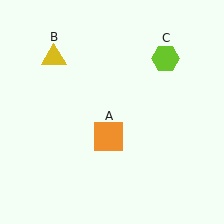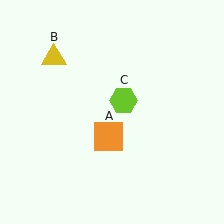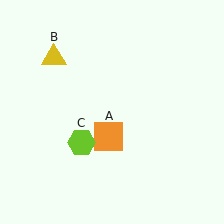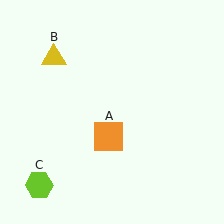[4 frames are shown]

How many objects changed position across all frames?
1 object changed position: lime hexagon (object C).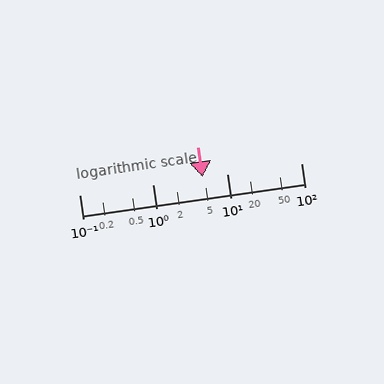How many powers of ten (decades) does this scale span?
The scale spans 3 decades, from 0.1 to 100.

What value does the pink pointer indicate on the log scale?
The pointer indicates approximately 4.7.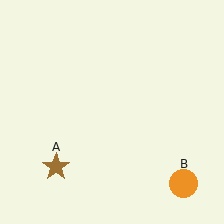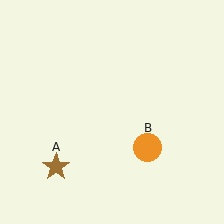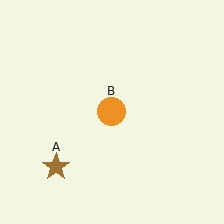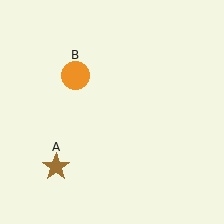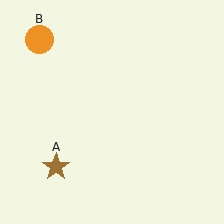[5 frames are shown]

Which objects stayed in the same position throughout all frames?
Brown star (object A) remained stationary.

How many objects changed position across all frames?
1 object changed position: orange circle (object B).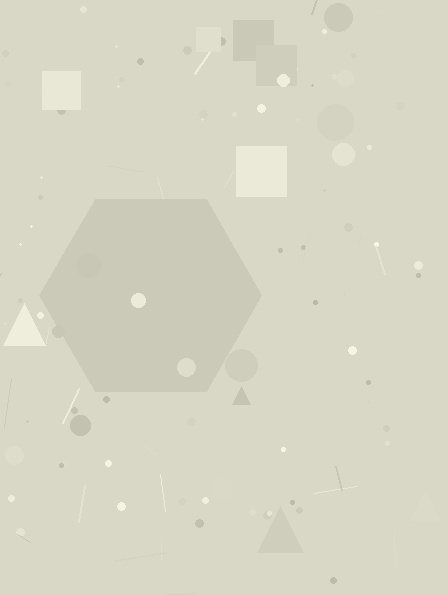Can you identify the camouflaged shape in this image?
The camouflaged shape is a hexagon.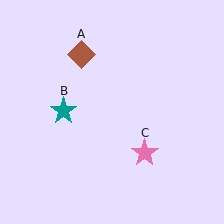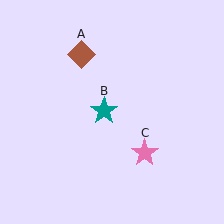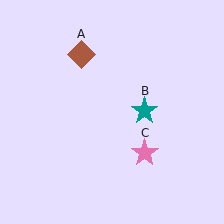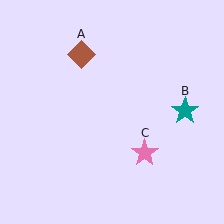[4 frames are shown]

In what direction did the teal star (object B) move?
The teal star (object B) moved right.